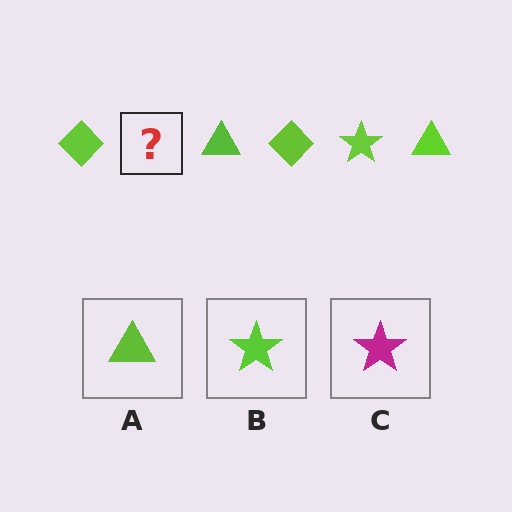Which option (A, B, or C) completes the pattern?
B.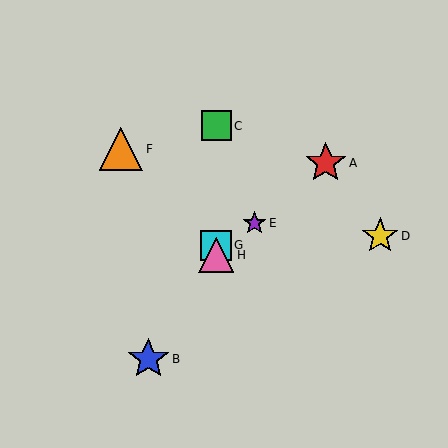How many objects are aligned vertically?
3 objects (C, G, H) are aligned vertically.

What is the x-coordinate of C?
Object C is at x≈216.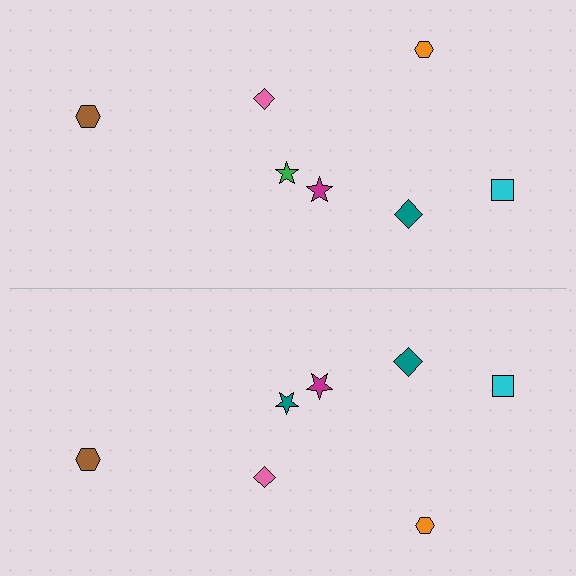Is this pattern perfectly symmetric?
No, the pattern is not perfectly symmetric. The teal star on the bottom side breaks the symmetry — its mirror counterpart is green.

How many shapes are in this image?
There are 14 shapes in this image.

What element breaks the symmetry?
The teal star on the bottom side breaks the symmetry — its mirror counterpart is green.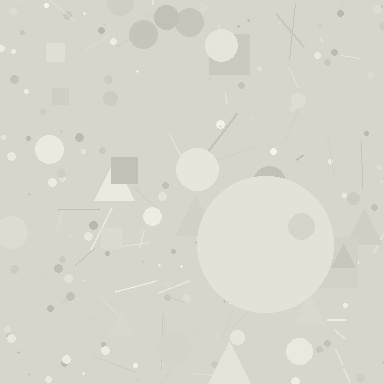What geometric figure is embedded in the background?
A circle is embedded in the background.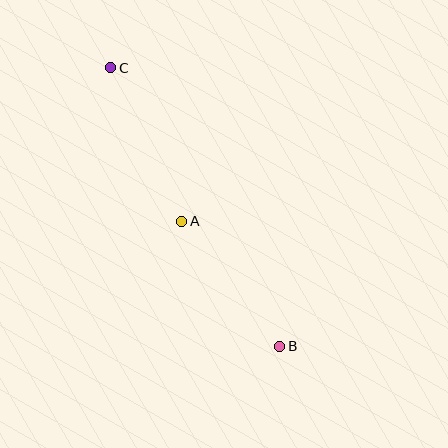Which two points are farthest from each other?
Points B and C are farthest from each other.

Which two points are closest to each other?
Points A and B are closest to each other.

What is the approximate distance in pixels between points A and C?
The distance between A and C is approximately 169 pixels.